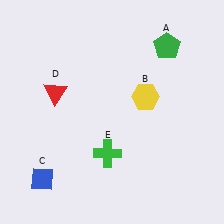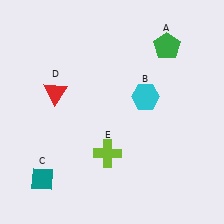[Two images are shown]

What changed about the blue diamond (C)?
In Image 1, C is blue. In Image 2, it changed to teal.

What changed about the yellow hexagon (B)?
In Image 1, B is yellow. In Image 2, it changed to cyan.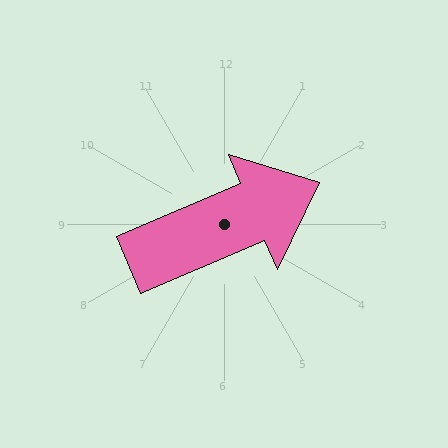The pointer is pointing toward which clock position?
Roughly 2 o'clock.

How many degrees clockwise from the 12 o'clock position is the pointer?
Approximately 67 degrees.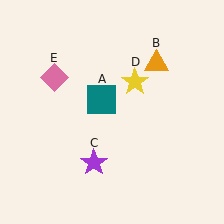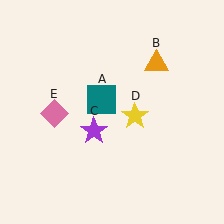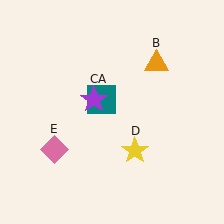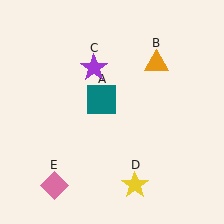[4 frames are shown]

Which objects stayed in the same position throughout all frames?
Teal square (object A) and orange triangle (object B) remained stationary.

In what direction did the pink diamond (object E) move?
The pink diamond (object E) moved down.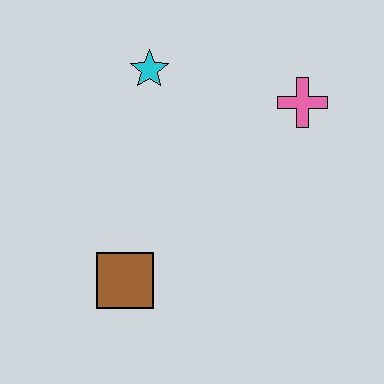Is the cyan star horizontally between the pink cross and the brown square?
Yes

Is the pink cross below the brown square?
No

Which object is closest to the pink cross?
The cyan star is closest to the pink cross.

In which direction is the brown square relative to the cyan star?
The brown square is below the cyan star.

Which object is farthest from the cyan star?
The brown square is farthest from the cyan star.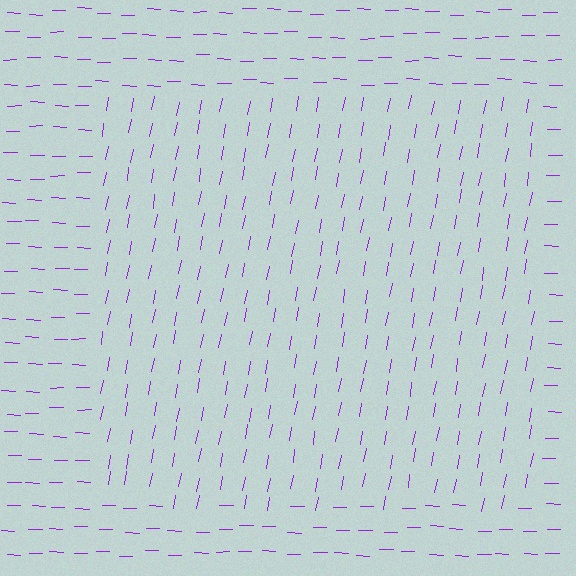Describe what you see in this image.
The image is filled with small purple line segments. A rectangle region in the image has lines oriented differently from the surrounding lines, creating a visible texture boundary.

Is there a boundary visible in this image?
Yes, there is a texture boundary formed by a change in line orientation.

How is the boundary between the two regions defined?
The boundary is defined purely by a change in line orientation (approximately 81 degrees difference). All lines are the same color and thickness.